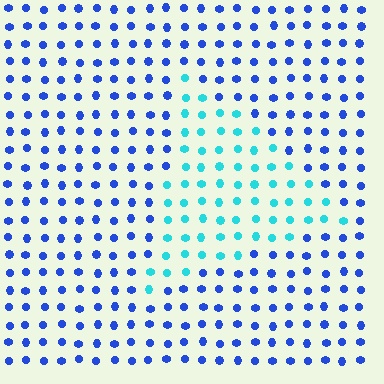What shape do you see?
I see a triangle.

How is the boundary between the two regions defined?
The boundary is defined purely by a slight shift in hue (about 47 degrees). Spacing, size, and orientation are identical on both sides.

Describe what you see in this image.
The image is filled with small blue elements in a uniform arrangement. A triangle-shaped region is visible where the elements are tinted to a slightly different hue, forming a subtle color boundary.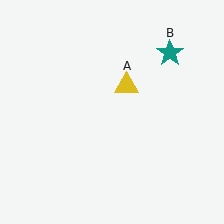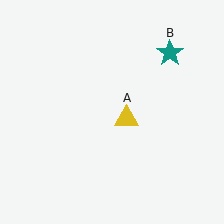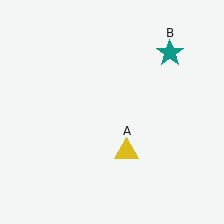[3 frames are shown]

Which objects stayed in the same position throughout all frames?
Teal star (object B) remained stationary.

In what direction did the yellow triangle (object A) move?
The yellow triangle (object A) moved down.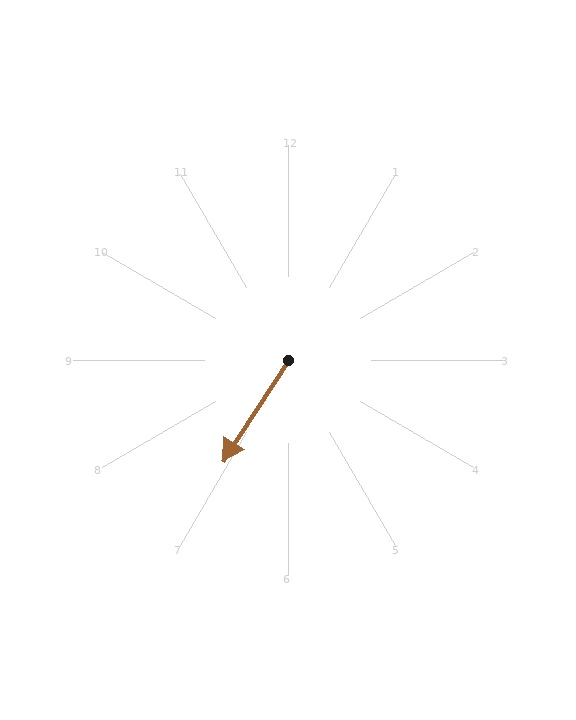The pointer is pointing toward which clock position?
Roughly 7 o'clock.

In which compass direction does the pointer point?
Southwest.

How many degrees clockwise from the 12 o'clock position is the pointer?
Approximately 213 degrees.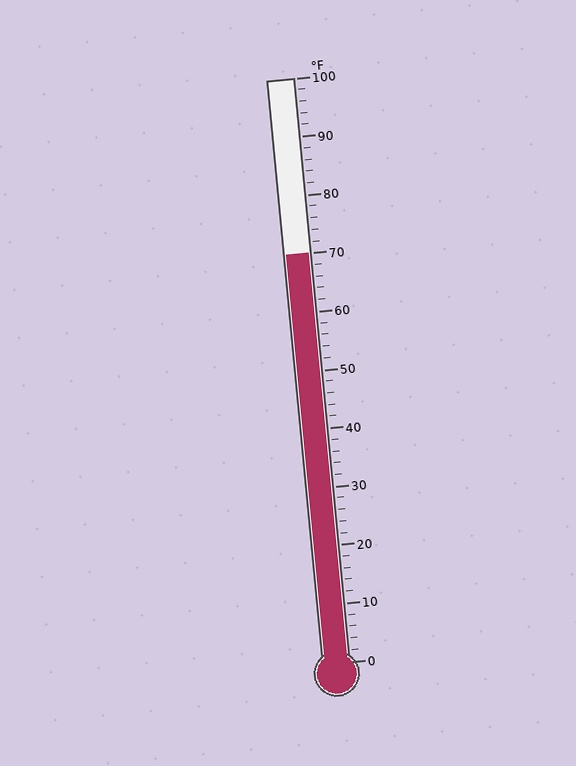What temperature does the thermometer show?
The thermometer shows approximately 70°F.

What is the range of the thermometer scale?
The thermometer scale ranges from 0°F to 100°F.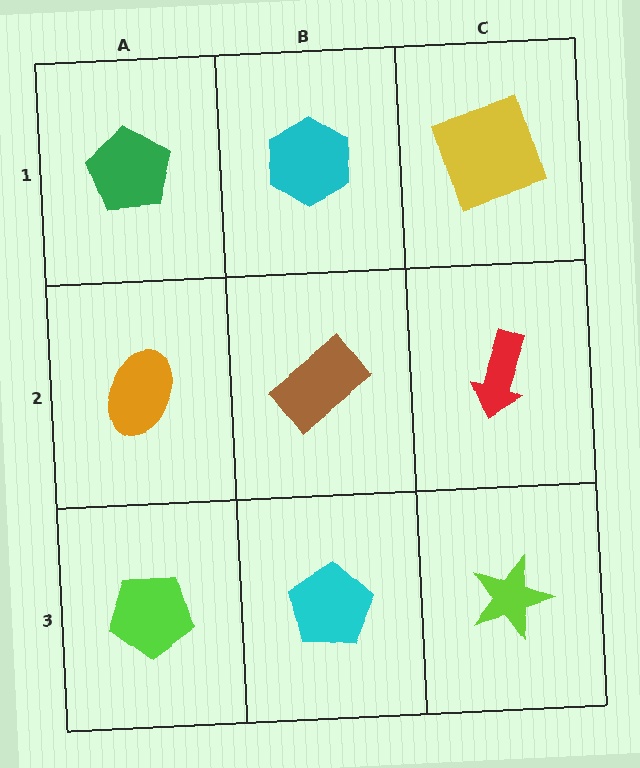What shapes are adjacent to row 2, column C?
A yellow square (row 1, column C), a lime star (row 3, column C), a brown rectangle (row 2, column B).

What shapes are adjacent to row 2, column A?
A green pentagon (row 1, column A), a lime pentagon (row 3, column A), a brown rectangle (row 2, column B).